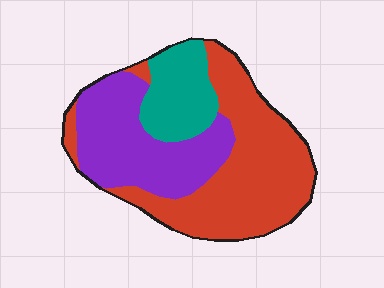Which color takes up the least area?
Teal, at roughly 15%.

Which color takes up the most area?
Red, at roughly 50%.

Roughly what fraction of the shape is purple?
Purple covers roughly 35% of the shape.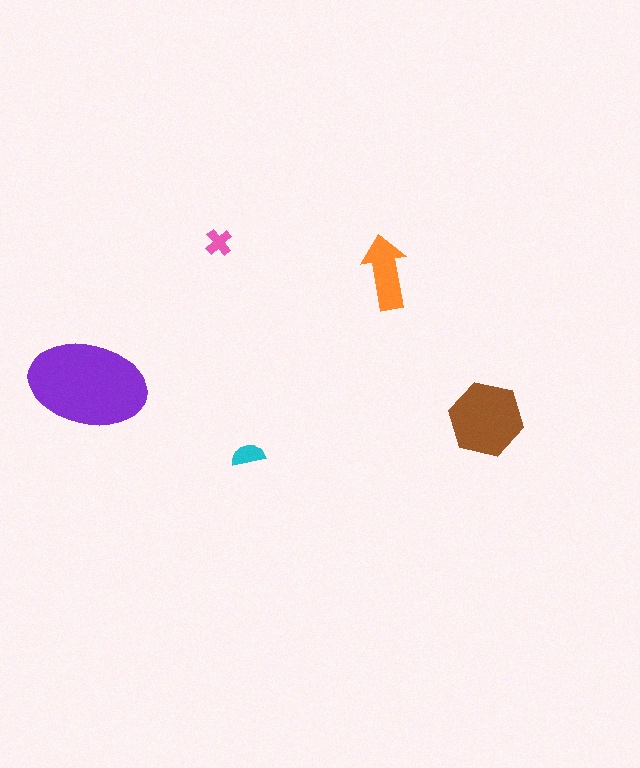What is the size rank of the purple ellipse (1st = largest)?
1st.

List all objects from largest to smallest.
The purple ellipse, the brown hexagon, the orange arrow, the cyan semicircle, the pink cross.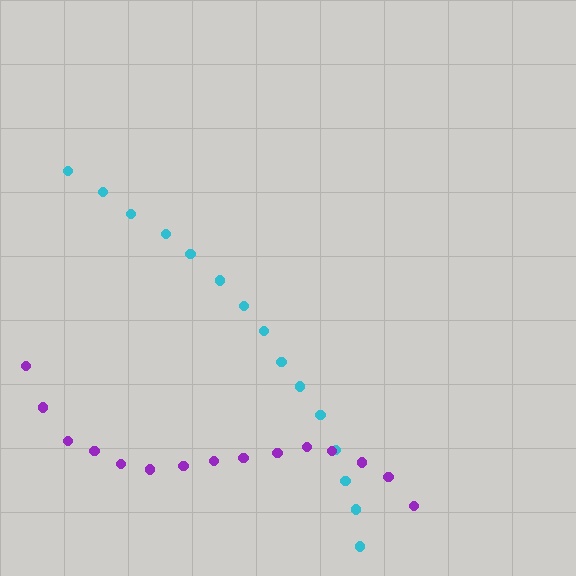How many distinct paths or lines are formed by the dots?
There are 2 distinct paths.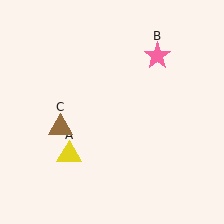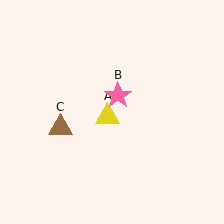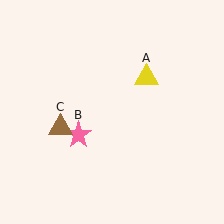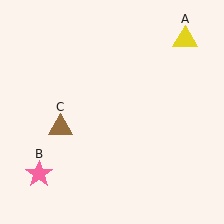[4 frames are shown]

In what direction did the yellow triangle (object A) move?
The yellow triangle (object A) moved up and to the right.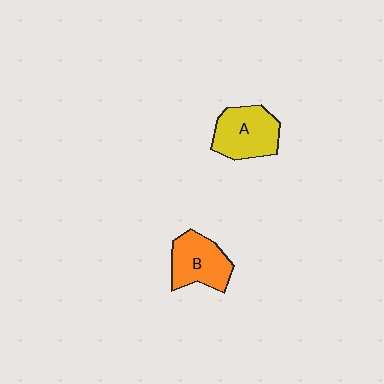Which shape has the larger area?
Shape A (yellow).